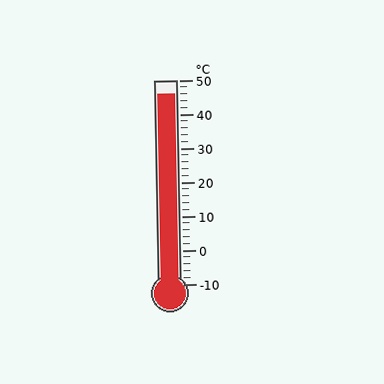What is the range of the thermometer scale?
The thermometer scale ranges from -10°C to 50°C.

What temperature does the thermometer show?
The thermometer shows approximately 46°C.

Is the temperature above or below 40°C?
The temperature is above 40°C.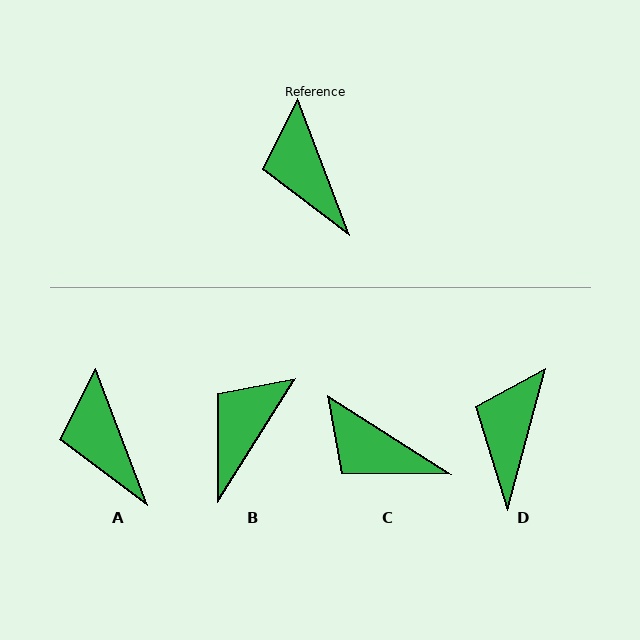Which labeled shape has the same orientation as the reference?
A.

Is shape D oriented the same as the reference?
No, it is off by about 36 degrees.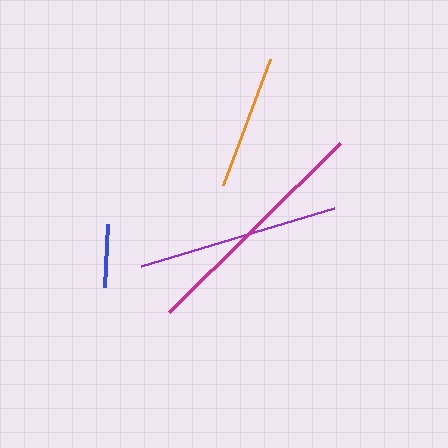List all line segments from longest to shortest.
From longest to shortest: magenta, purple, orange, blue.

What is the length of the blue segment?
The blue segment is approximately 63 pixels long.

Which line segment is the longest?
The magenta line is the longest at approximately 241 pixels.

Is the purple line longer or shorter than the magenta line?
The magenta line is longer than the purple line.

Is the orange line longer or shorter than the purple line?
The purple line is longer than the orange line.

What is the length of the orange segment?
The orange segment is approximately 135 pixels long.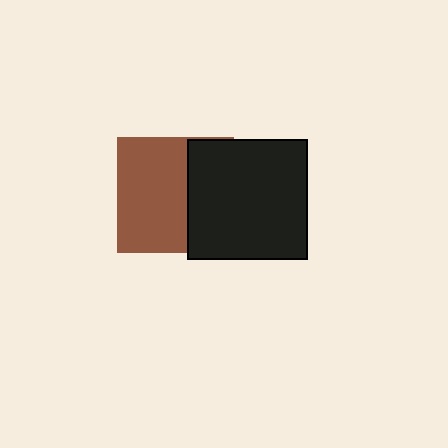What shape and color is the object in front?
The object in front is a black square.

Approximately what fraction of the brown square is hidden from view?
Roughly 39% of the brown square is hidden behind the black square.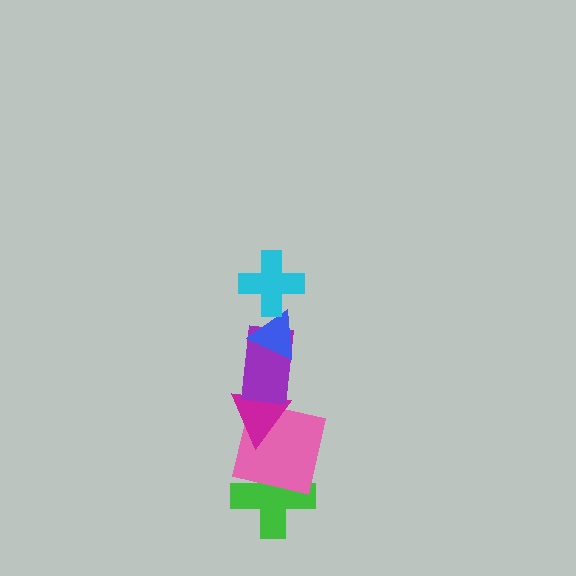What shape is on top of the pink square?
The magenta triangle is on top of the pink square.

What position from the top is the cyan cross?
The cyan cross is 1st from the top.